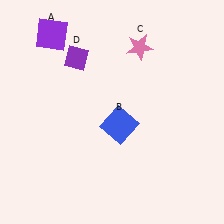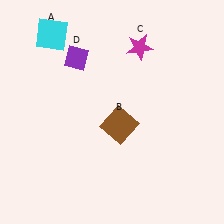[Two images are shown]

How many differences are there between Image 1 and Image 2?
There are 3 differences between the two images.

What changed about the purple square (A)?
In Image 1, A is purple. In Image 2, it changed to cyan.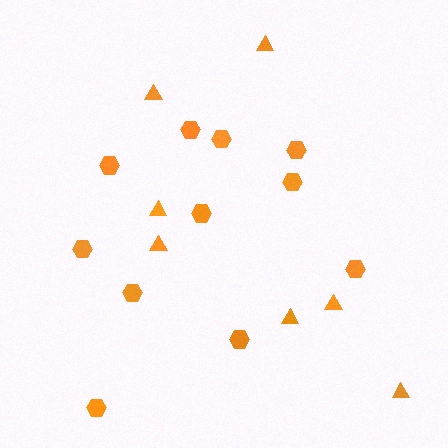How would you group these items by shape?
There are 2 groups: one group of triangles (7) and one group of hexagons (11).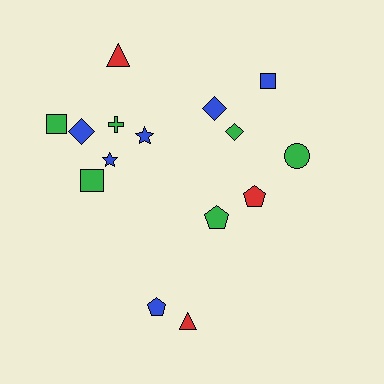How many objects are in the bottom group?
There are 3 objects.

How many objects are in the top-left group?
There are 7 objects.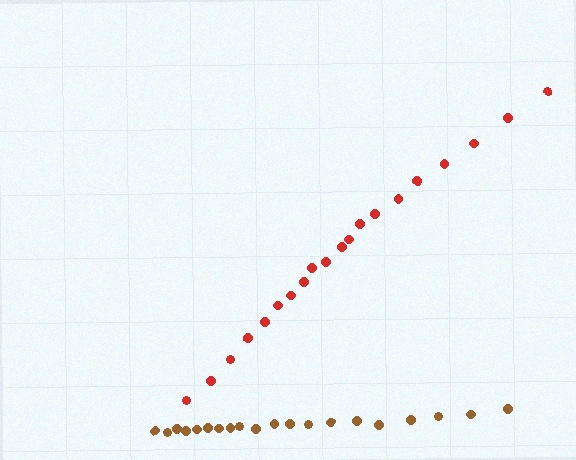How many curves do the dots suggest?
There are 2 distinct paths.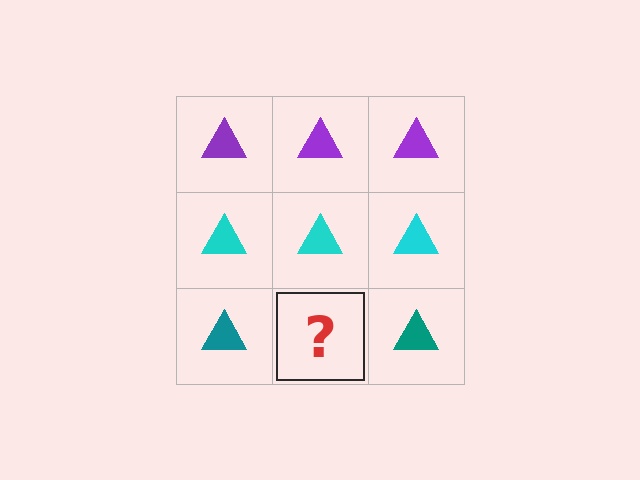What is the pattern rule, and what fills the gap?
The rule is that each row has a consistent color. The gap should be filled with a teal triangle.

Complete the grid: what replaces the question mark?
The question mark should be replaced with a teal triangle.